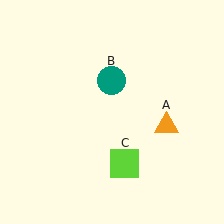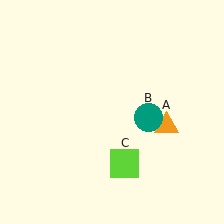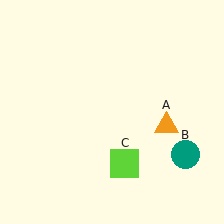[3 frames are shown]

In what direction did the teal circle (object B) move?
The teal circle (object B) moved down and to the right.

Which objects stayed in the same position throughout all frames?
Orange triangle (object A) and lime square (object C) remained stationary.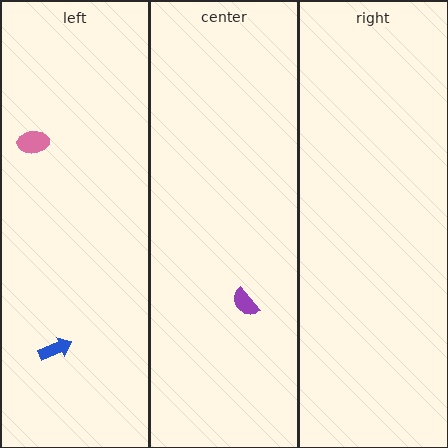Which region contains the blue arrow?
The left region.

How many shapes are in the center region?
1.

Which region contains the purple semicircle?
The center region.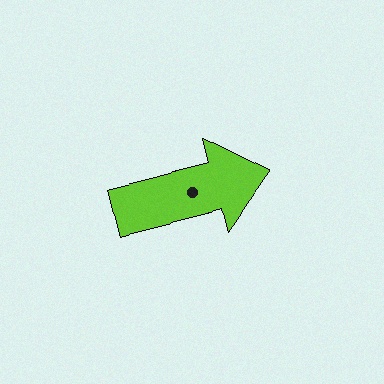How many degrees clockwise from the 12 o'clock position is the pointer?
Approximately 76 degrees.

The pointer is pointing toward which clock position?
Roughly 3 o'clock.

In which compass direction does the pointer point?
East.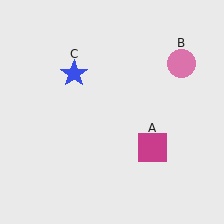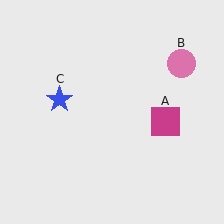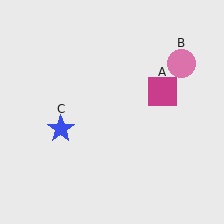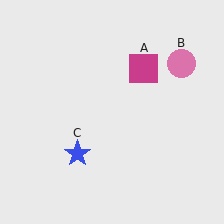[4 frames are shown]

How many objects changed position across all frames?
2 objects changed position: magenta square (object A), blue star (object C).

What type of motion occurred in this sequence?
The magenta square (object A), blue star (object C) rotated counterclockwise around the center of the scene.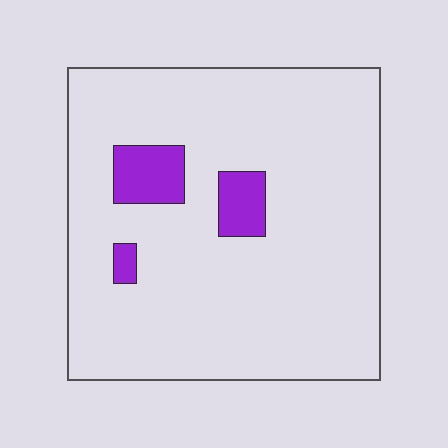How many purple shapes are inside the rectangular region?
3.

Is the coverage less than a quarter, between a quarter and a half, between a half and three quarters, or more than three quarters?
Less than a quarter.